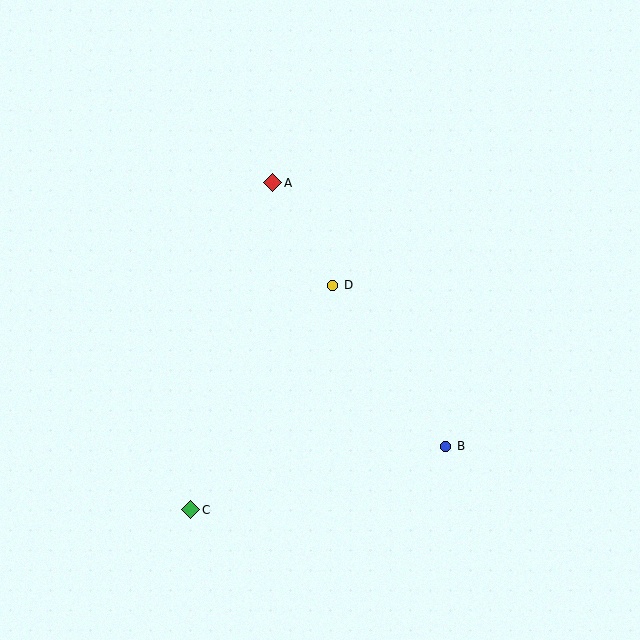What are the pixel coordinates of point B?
Point B is at (446, 446).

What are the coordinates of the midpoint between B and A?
The midpoint between B and A is at (359, 315).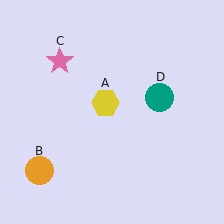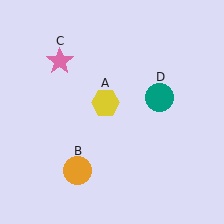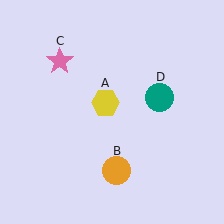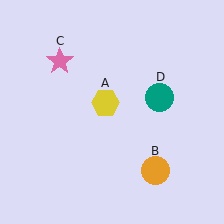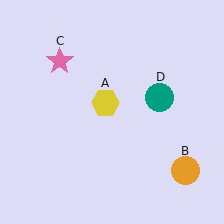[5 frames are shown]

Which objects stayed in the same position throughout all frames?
Yellow hexagon (object A) and pink star (object C) and teal circle (object D) remained stationary.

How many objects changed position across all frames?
1 object changed position: orange circle (object B).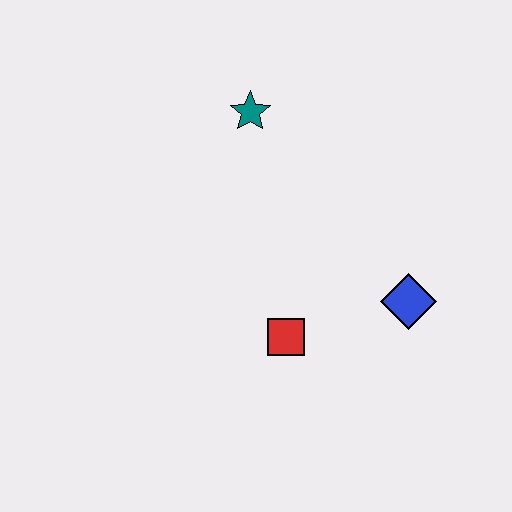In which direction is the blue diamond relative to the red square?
The blue diamond is to the right of the red square.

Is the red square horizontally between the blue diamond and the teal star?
Yes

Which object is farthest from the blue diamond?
The teal star is farthest from the blue diamond.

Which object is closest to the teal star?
The red square is closest to the teal star.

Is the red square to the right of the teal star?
Yes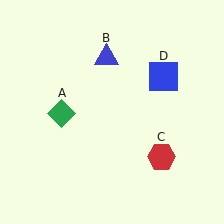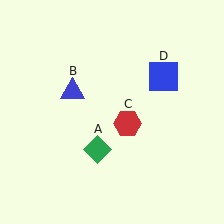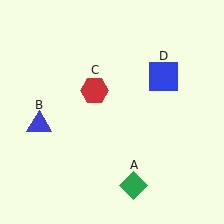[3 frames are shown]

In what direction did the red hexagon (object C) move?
The red hexagon (object C) moved up and to the left.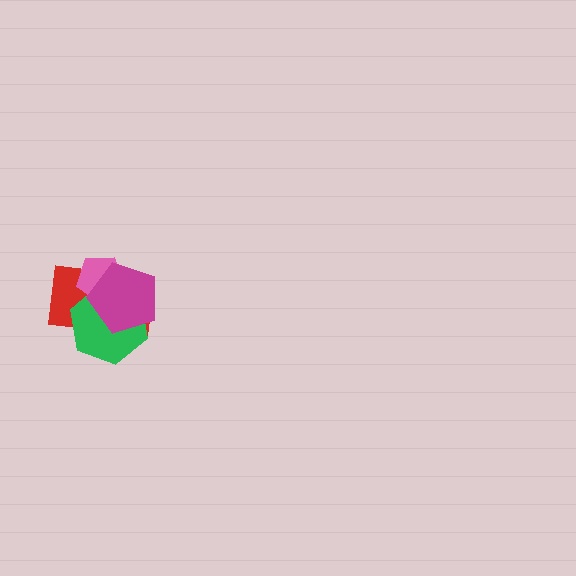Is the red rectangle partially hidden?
Yes, it is partially covered by another shape.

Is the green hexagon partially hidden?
Yes, it is partially covered by another shape.